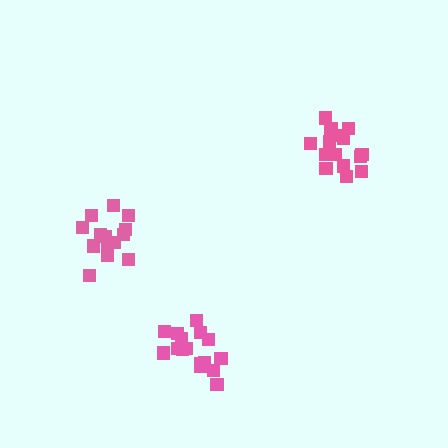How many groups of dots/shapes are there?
There are 3 groups.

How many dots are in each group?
Group 1: 16 dots, Group 2: 17 dots, Group 3: 14 dots (47 total).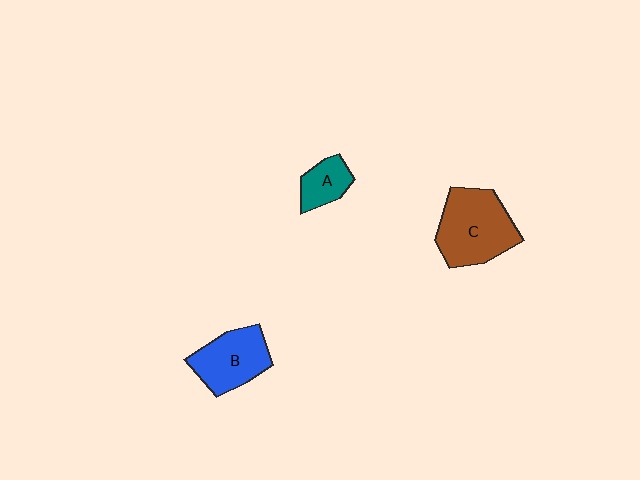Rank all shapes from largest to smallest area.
From largest to smallest: C (brown), B (blue), A (teal).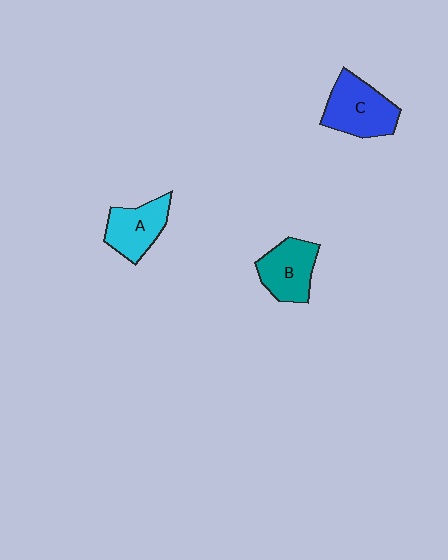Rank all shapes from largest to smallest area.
From largest to smallest: C (blue), B (teal), A (cyan).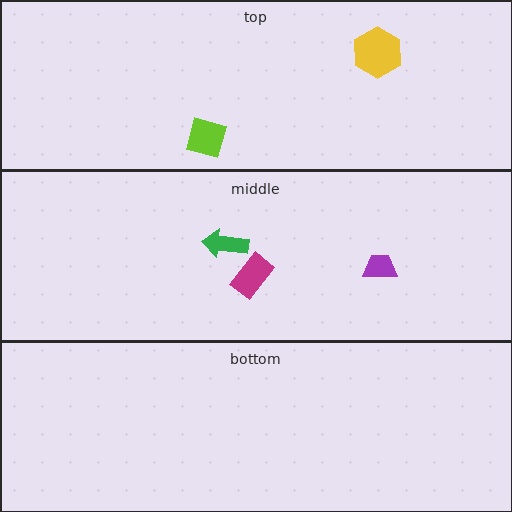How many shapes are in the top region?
2.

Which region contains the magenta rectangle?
The middle region.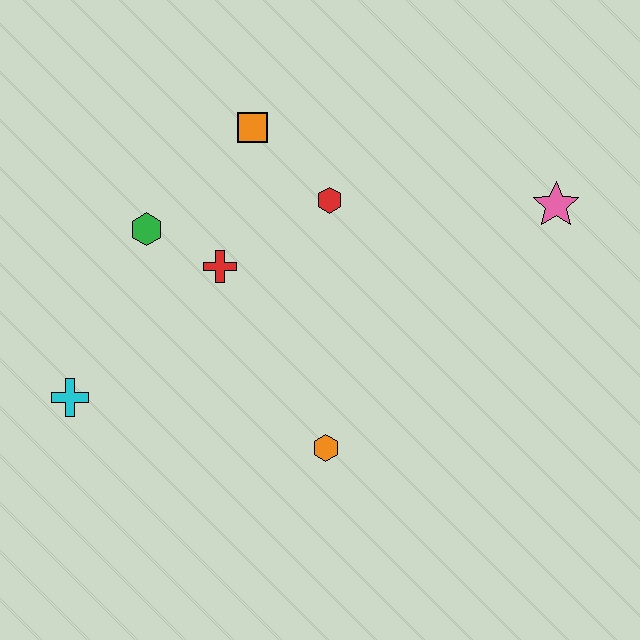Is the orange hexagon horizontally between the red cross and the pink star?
Yes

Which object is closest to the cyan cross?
The green hexagon is closest to the cyan cross.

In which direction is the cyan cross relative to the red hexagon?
The cyan cross is to the left of the red hexagon.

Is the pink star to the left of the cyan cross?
No